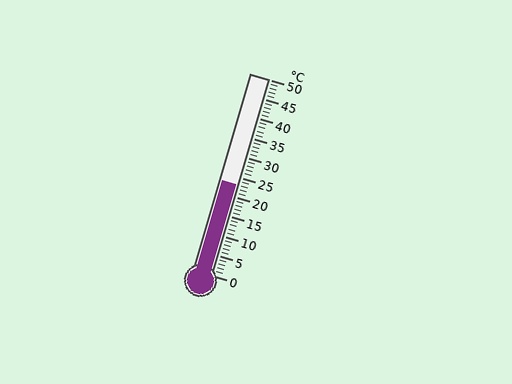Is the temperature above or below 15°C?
The temperature is above 15°C.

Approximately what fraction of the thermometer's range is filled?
The thermometer is filled to approximately 45% of its range.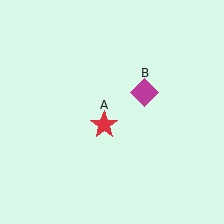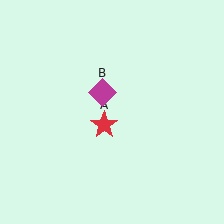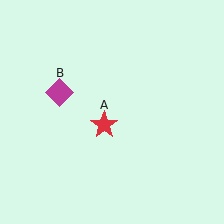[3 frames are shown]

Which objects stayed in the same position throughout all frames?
Red star (object A) remained stationary.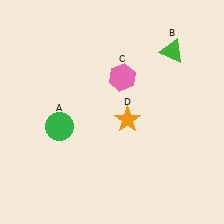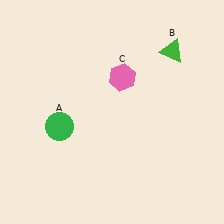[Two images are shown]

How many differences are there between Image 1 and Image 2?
There is 1 difference between the two images.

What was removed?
The orange star (D) was removed in Image 2.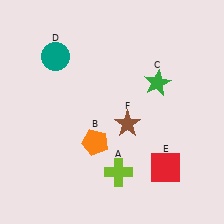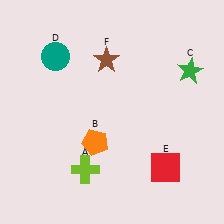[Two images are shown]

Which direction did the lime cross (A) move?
The lime cross (A) moved left.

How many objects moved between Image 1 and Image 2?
3 objects moved between the two images.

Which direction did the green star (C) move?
The green star (C) moved right.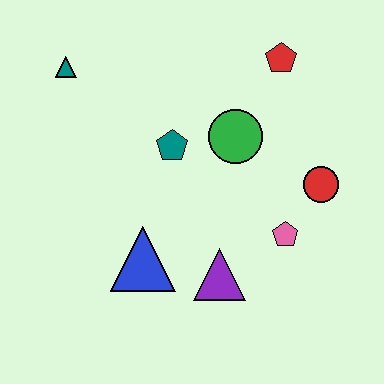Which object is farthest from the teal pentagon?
The red circle is farthest from the teal pentagon.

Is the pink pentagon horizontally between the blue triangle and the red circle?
Yes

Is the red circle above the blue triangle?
Yes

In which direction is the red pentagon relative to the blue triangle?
The red pentagon is above the blue triangle.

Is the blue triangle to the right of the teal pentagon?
No